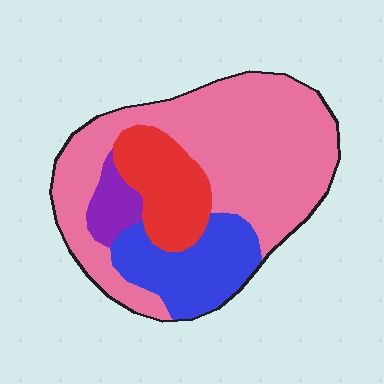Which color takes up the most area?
Pink, at roughly 60%.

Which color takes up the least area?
Purple, at roughly 5%.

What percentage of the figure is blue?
Blue covers roughly 20% of the figure.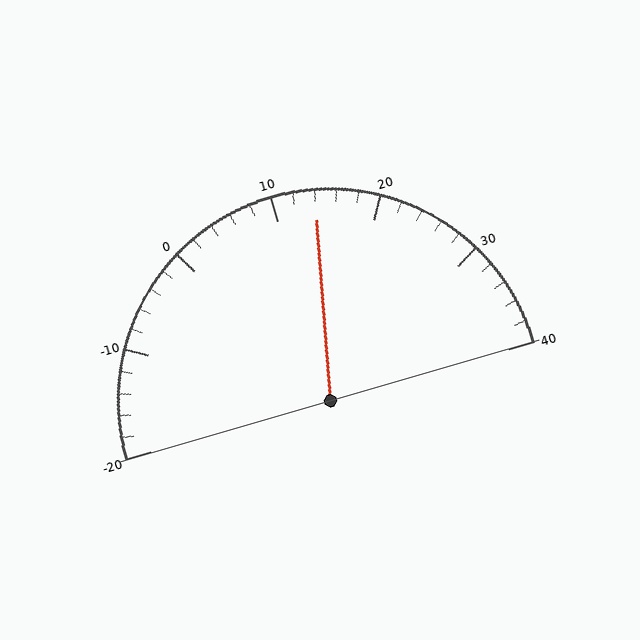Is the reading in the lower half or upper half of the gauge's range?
The reading is in the upper half of the range (-20 to 40).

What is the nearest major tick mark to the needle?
The nearest major tick mark is 10.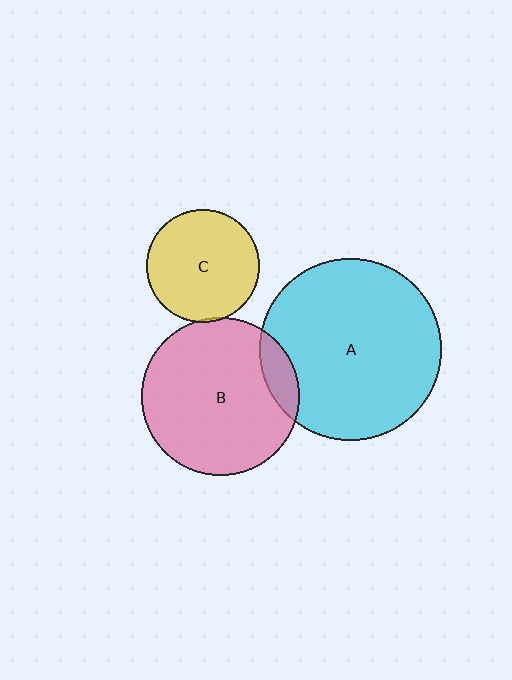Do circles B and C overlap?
Yes.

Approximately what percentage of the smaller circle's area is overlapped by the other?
Approximately 5%.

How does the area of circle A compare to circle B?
Approximately 1.3 times.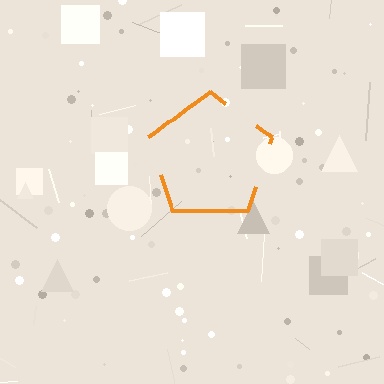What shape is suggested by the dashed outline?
The dashed outline suggests a pentagon.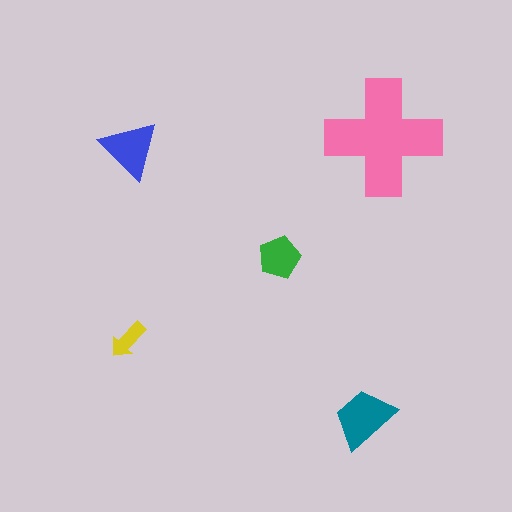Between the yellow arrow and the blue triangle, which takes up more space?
The blue triangle.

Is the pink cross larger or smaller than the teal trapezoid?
Larger.